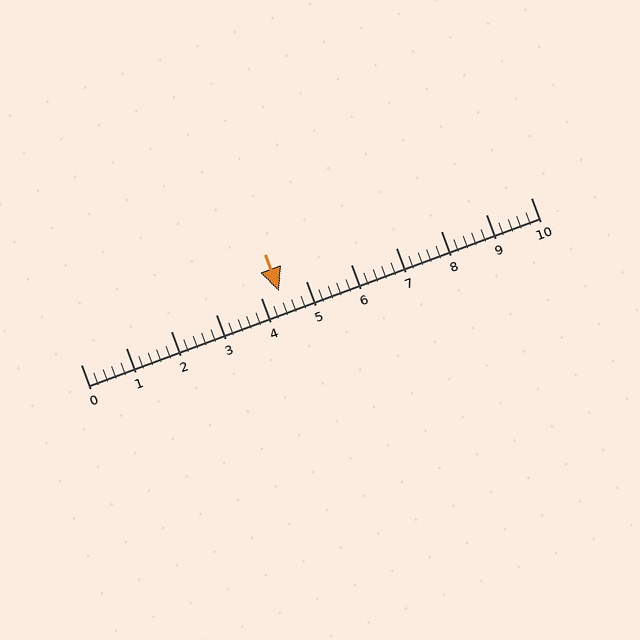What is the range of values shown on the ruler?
The ruler shows values from 0 to 10.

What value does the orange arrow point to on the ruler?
The orange arrow points to approximately 4.4.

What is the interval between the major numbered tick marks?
The major tick marks are spaced 1 units apart.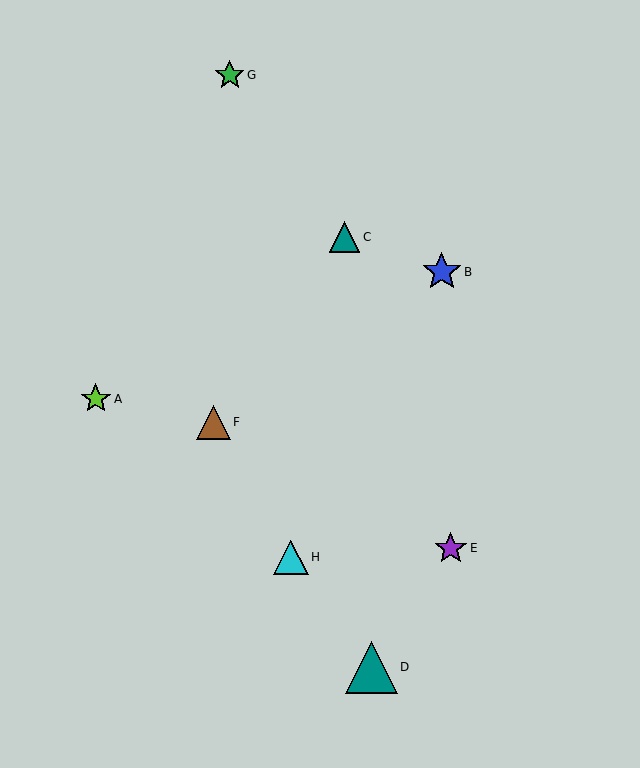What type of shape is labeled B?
Shape B is a blue star.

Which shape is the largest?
The teal triangle (labeled D) is the largest.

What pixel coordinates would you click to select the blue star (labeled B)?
Click at (442, 272) to select the blue star B.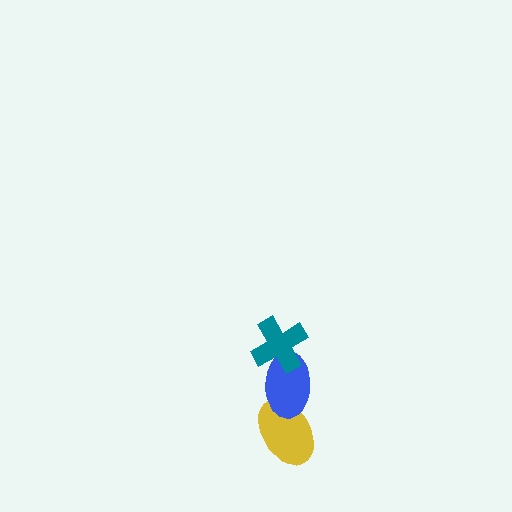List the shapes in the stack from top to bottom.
From top to bottom: the teal cross, the blue ellipse, the yellow ellipse.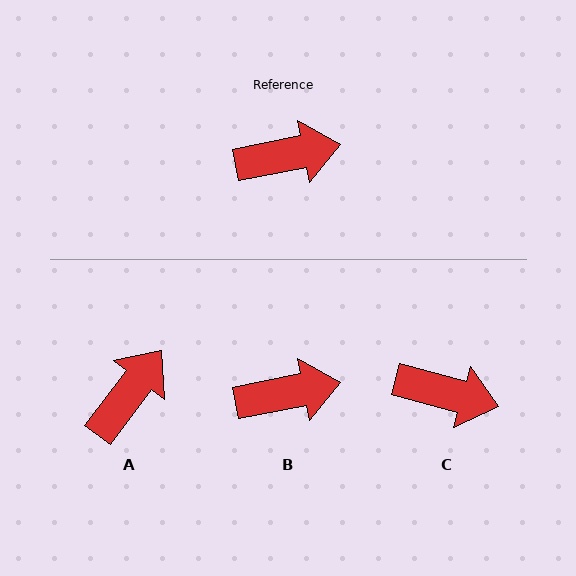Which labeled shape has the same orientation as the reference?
B.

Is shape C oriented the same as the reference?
No, it is off by about 26 degrees.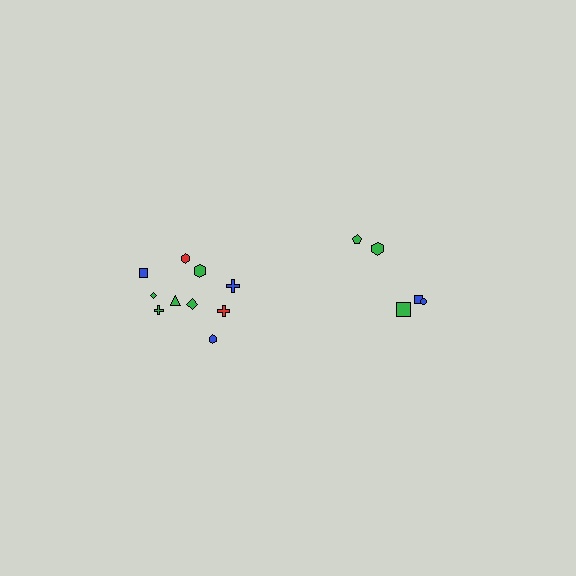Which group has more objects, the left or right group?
The left group.